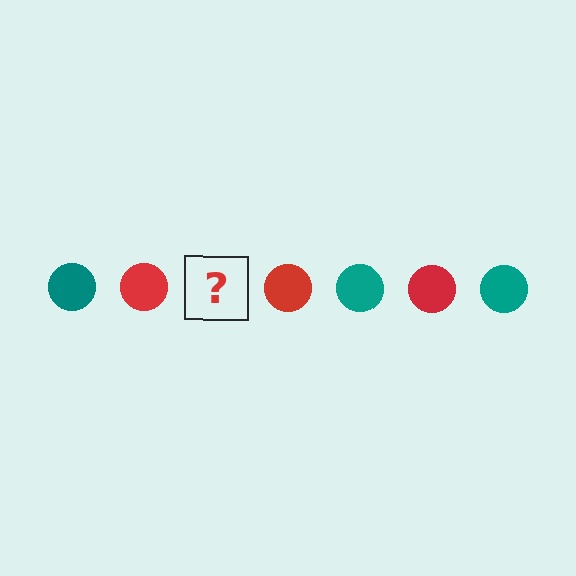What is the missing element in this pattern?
The missing element is a teal circle.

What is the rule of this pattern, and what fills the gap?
The rule is that the pattern cycles through teal, red circles. The gap should be filled with a teal circle.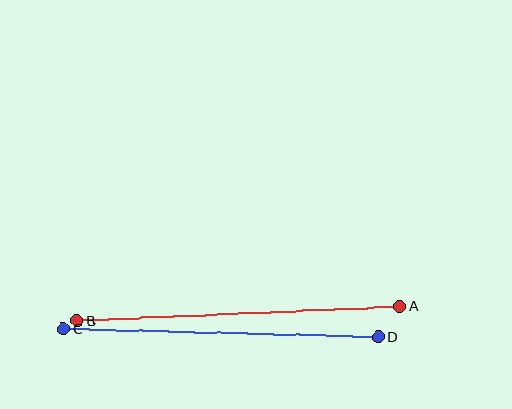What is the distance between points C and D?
The distance is approximately 315 pixels.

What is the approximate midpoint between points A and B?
The midpoint is at approximately (239, 314) pixels.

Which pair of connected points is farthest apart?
Points A and B are farthest apart.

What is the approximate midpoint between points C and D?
The midpoint is at approximately (221, 333) pixels.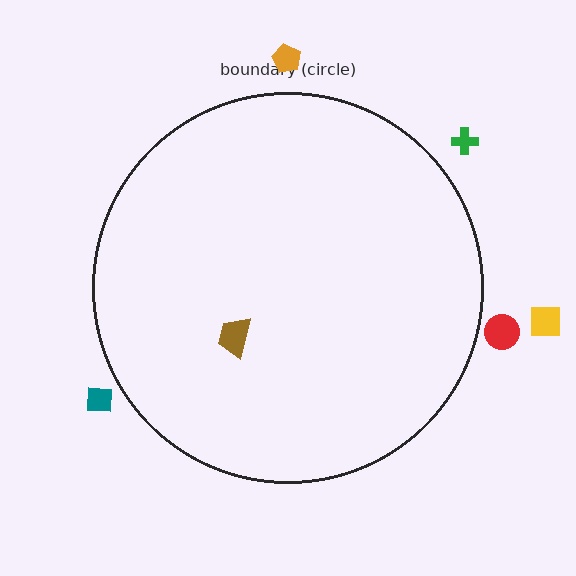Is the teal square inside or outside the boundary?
Outside.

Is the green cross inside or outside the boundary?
Outside.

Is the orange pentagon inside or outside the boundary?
Outside.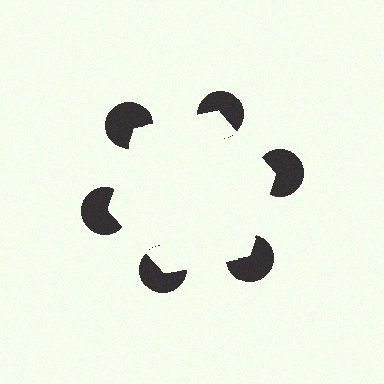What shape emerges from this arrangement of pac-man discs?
An illusory hexagon — its edges are inferred from the aligned wedge cuts in the pac-man discs, not physically drawn.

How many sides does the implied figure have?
6 sides.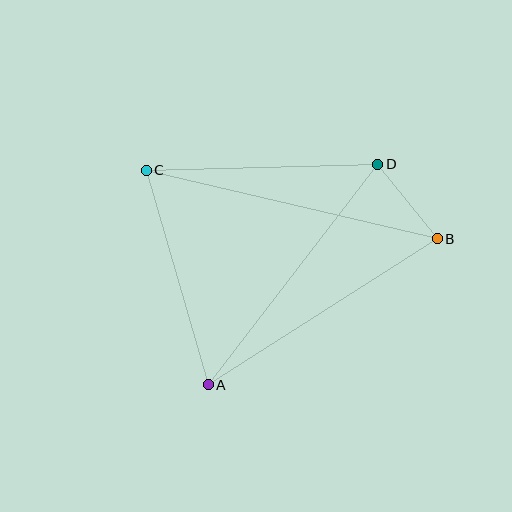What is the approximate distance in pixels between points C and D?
The distance between C and D is approximately 231 pixels.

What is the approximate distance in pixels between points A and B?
The distance between A and B is approximately 272 pixels.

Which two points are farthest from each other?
Points B and C are farthest from each other.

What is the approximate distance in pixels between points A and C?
The distance between A and C is approximately 223 pixels.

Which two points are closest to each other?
Points B and D are closest to each other.